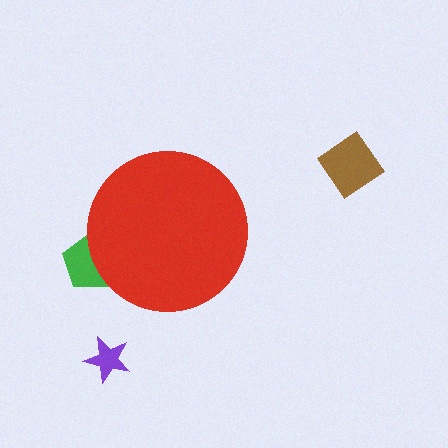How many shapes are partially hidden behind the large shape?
1 shape is partially hidden.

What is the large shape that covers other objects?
A red circle.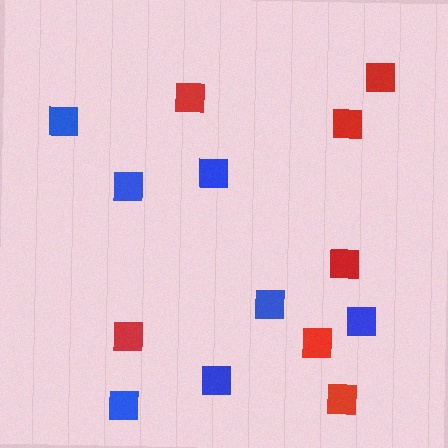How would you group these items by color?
There are 2 groups: one group of red squares (7) and one group of blue squares (7).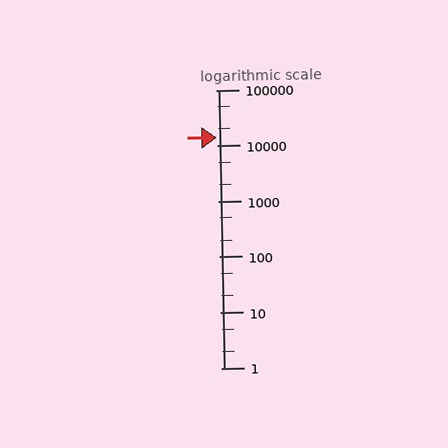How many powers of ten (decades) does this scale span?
The scale spans 5 decades, from 1 to 100000.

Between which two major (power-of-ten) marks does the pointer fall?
The pointer is between 10000 and 100000.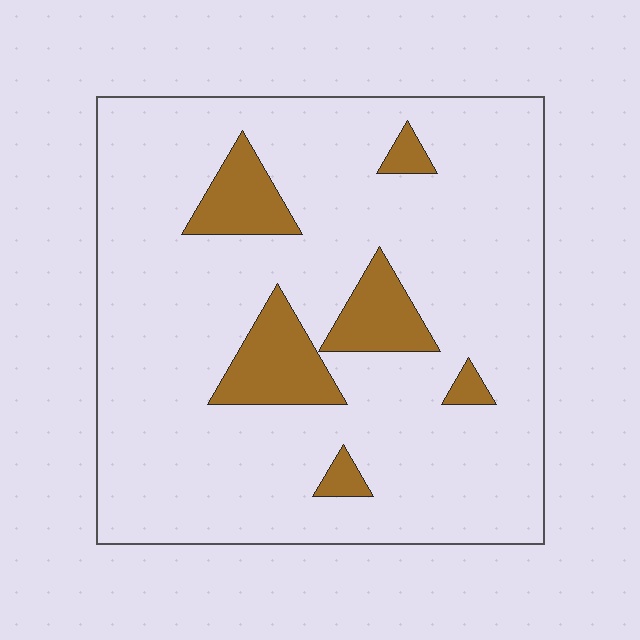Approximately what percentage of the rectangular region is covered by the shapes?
Approximately 15%.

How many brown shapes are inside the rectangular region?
6.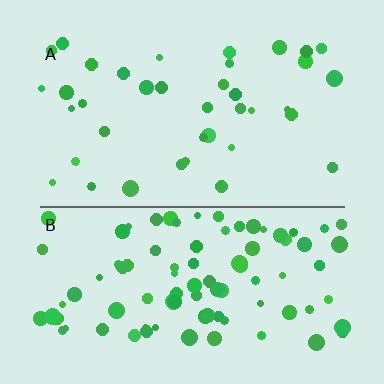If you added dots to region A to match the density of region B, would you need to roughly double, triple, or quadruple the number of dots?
Approximately double.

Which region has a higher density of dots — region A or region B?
B (the bottom).